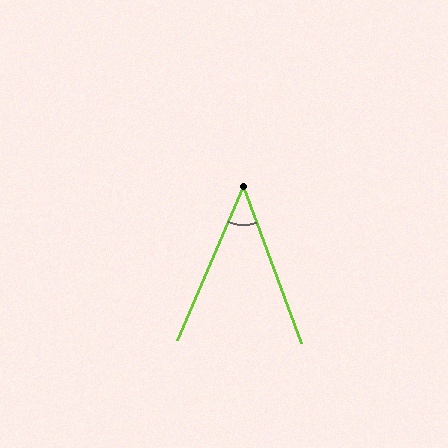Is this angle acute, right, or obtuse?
It is acute.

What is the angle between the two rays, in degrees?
Approximately 44 degrees.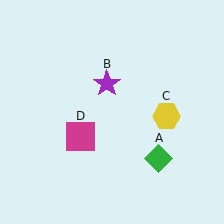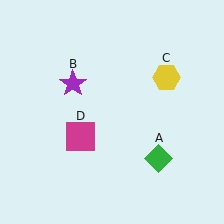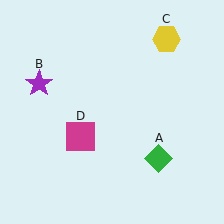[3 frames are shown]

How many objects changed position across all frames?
2 objects changed position: purple star (object B), yellow hexagon (object C).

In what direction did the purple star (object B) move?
The purple star (object B) moved left.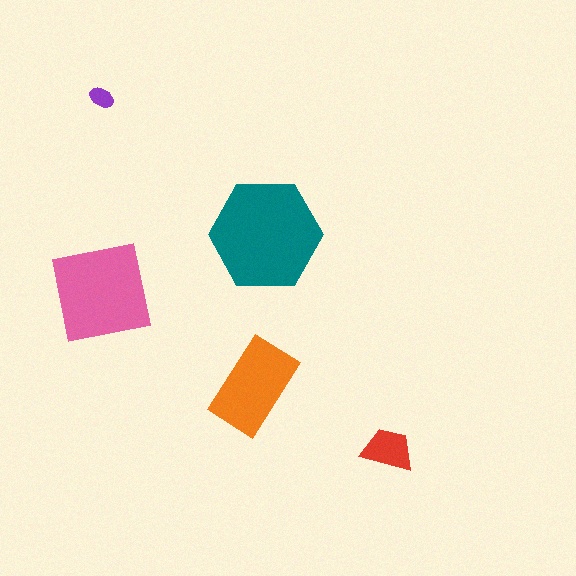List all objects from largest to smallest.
The teal hexagon, the pink square, the orange rectangle, the red trapezoid, the purple ellipse.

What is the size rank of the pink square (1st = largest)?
2nd.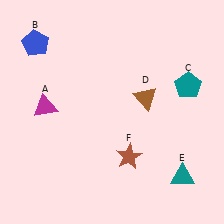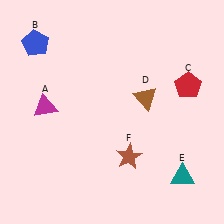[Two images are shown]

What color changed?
The pentagon (C) changed from teal in Image 1 to red in Image 2.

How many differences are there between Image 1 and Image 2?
There is 1 difference between the two images.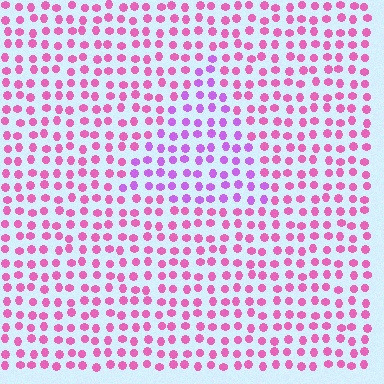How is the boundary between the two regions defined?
The boundary is defined purely by a slight shift in hue (about 35 degrees). Spacing, size, and orientation are identical on both sides.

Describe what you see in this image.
The image is filled with small pink elements in a uniform arrangement. A triangle-shaped region is visible where the elements are tinted to a slightly different hue, forming a subtle color boundary.